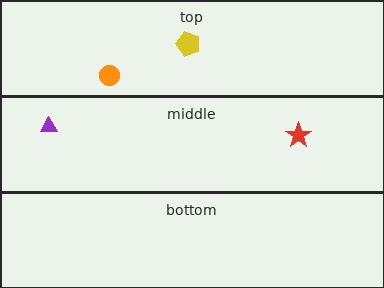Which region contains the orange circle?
The top region.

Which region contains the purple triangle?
The middle region.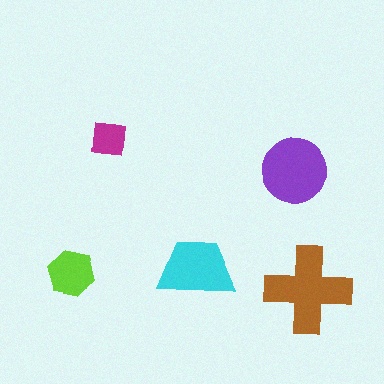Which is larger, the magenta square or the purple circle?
The purple circle.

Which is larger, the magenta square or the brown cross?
The brown cross.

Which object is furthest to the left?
The lime hexagon is leftmost.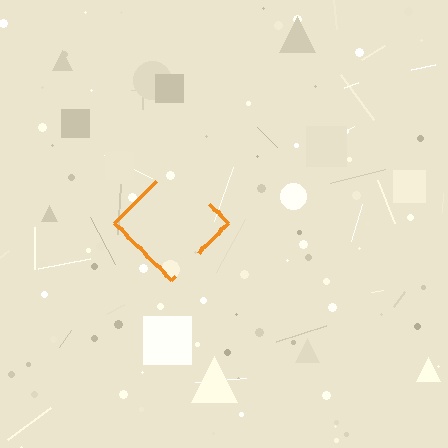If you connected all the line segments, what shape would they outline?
They would outline a diamond.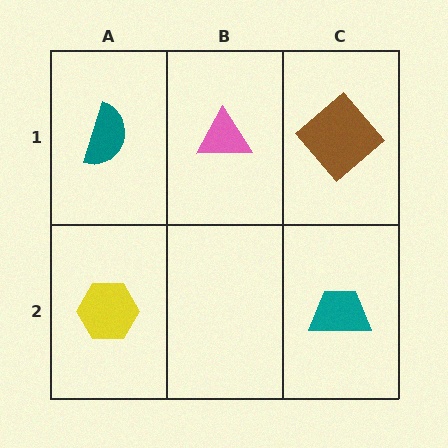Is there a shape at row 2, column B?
No, that cell is empty.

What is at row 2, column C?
A teal trapezoid.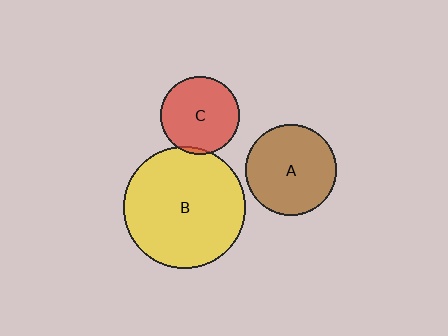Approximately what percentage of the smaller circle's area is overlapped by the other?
Approximately 5%.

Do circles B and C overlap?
Yes.